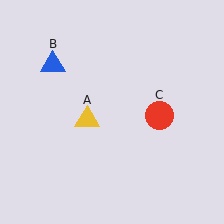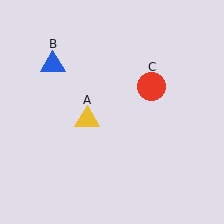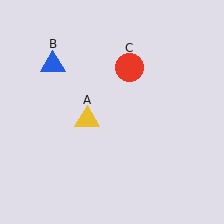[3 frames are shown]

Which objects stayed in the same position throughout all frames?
Yellow triangle (object A) and blue triangle (object B) remained stationary.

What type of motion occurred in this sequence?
The red circle (object C) rotated counterclockwise around the center of the scene.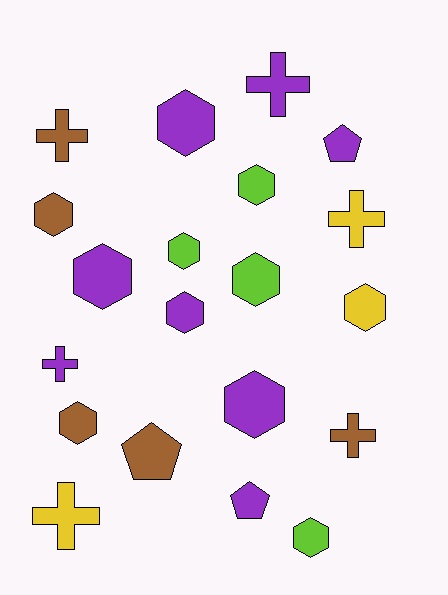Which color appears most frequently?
Purple, with 8 objects.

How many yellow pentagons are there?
There are no yellow pentagons.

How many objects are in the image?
There are 20 objects.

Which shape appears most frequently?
Hexagon, with 11 objects.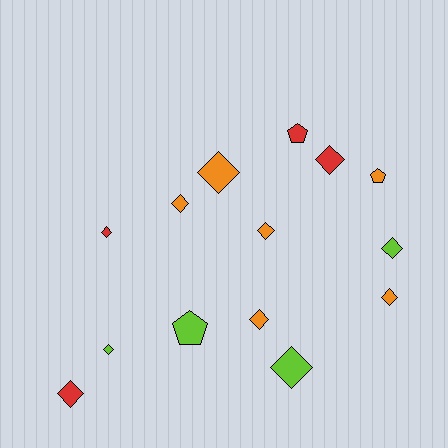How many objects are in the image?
There are 14 objects.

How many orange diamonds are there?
There are 5 orange diamonds.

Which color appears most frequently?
Orange, with 6 objects.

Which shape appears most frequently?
Diamond, with 11 objects.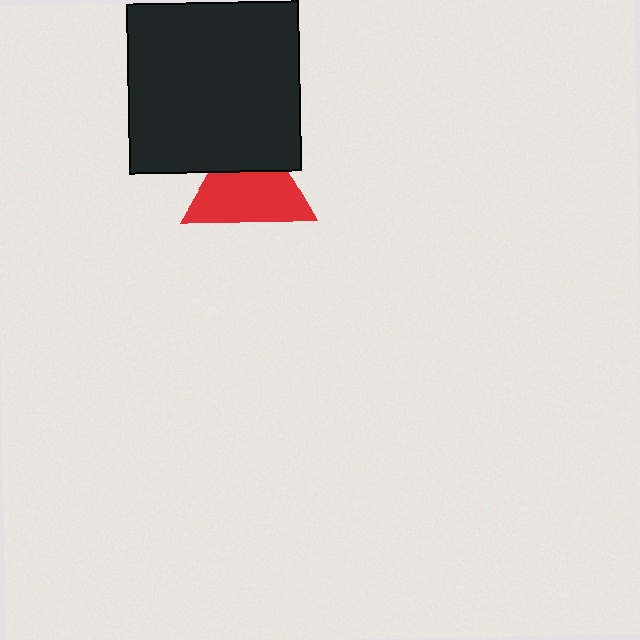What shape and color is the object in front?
The object in front is a black square.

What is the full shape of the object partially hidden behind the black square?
The partially hidden object is a red triangle.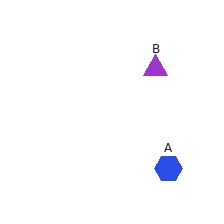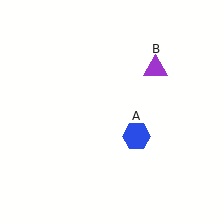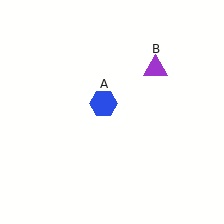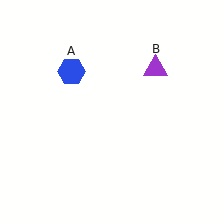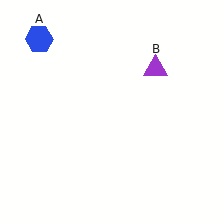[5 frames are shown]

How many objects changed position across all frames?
1 object changed position: blue hexagon (object A).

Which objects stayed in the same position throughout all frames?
Purple triangle (object B) remained stationary.